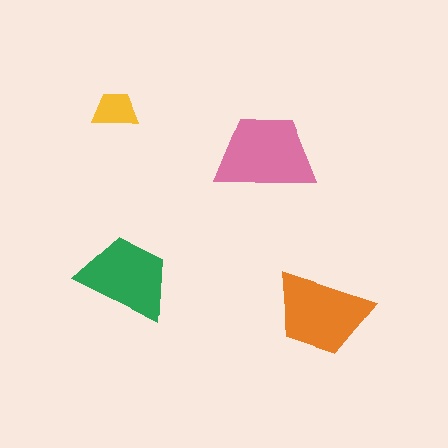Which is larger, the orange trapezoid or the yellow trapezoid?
The orange one.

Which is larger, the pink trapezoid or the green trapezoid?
The pink one.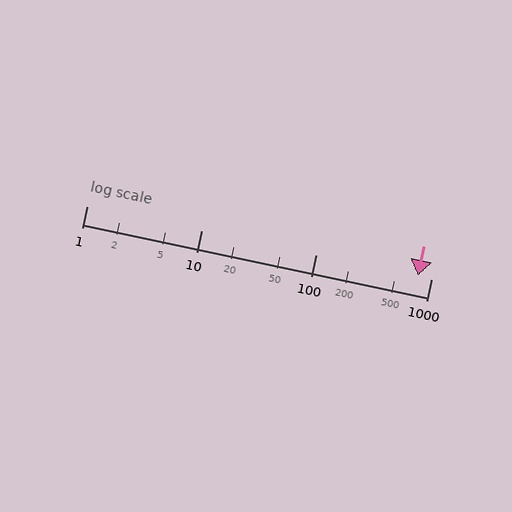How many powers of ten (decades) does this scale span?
The scale spans 3 decades, from 1 to 1000.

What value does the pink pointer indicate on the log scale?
The pointer indicates approximately 770.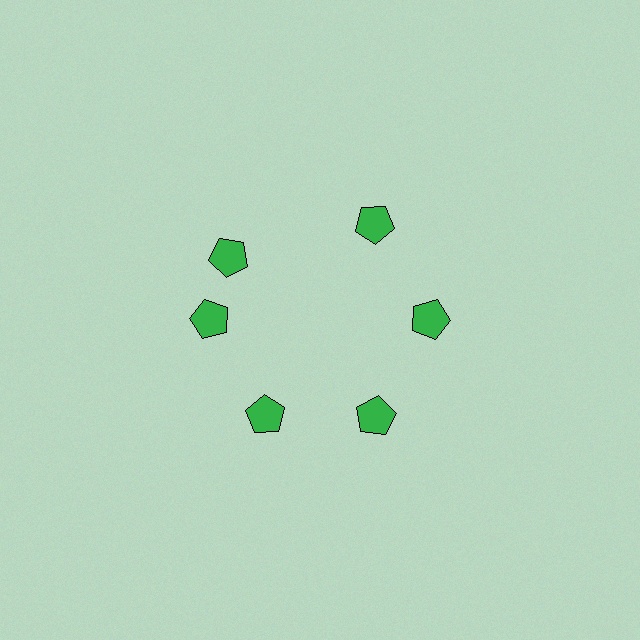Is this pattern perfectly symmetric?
No. The 6 green pentagons are arranged in a ring, but one element near the 11 o'clock position is rotated out of alignment along the ring, breaking the 6-fold rotational symmetry.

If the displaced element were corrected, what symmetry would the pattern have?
It would have 6-fold rotational symmetry — the pattern would map onto itself every 60 degrees.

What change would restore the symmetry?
The symmetry would be restored by rotating it back into even spacing with its neighbors so that all 6 pentagons sit at equal angles and equal distance from the center.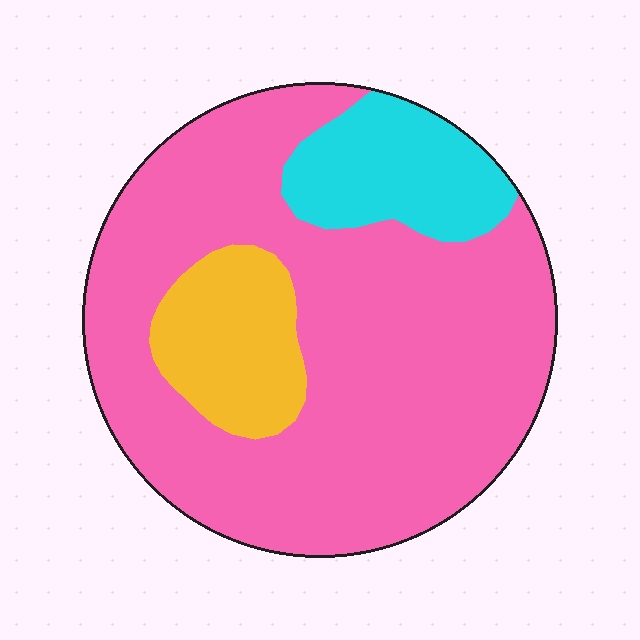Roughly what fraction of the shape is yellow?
Yellow takes up about one eighth (1/8) of the shape.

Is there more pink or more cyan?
Pink.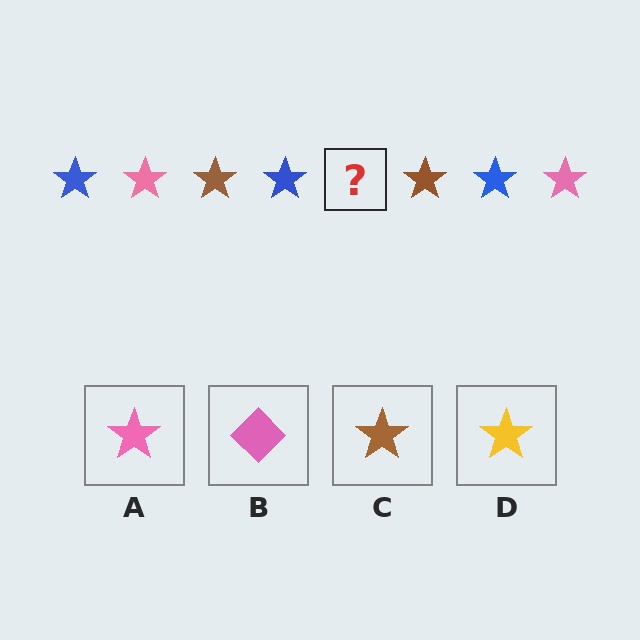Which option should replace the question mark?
Option A.